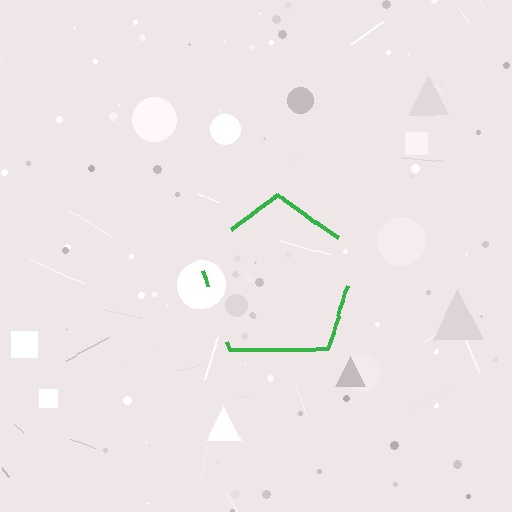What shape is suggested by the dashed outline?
The dashed outline suggests a pentagon.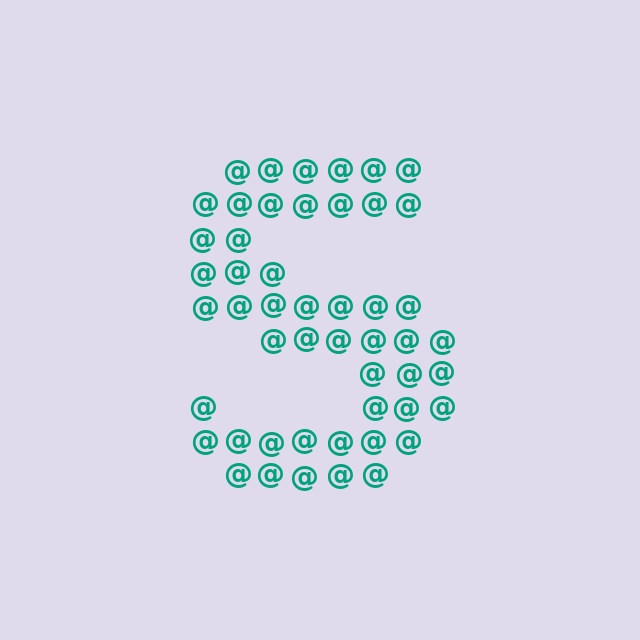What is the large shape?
The large shape is the letter S.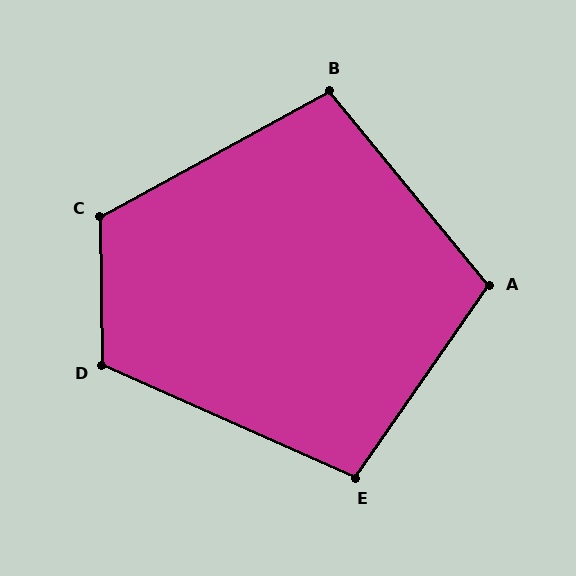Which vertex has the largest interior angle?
C, at approximately 118 degrees.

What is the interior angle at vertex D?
Approximately 115 degrees (obtuse).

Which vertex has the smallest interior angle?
B, at approximately 101 degrees.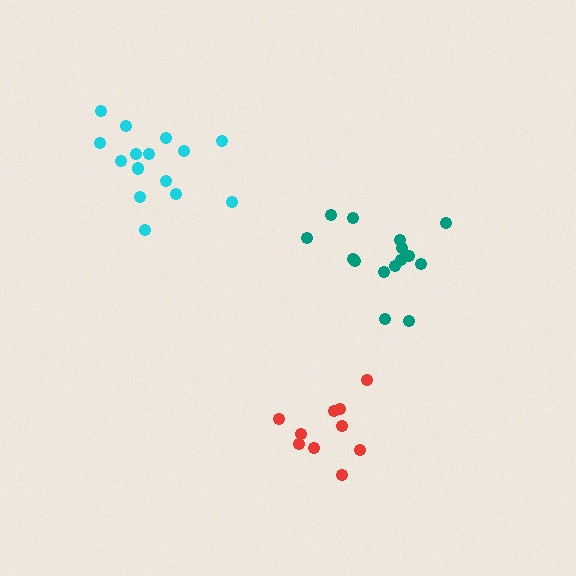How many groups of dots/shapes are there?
There are 3 groups.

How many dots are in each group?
Group 1: 10 dots, Group 2: 15 dots, Group 3: 15 dots (40 total).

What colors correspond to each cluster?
The clusters are colored: red, teal, cyan.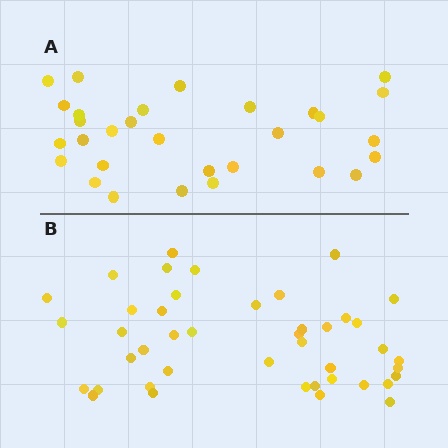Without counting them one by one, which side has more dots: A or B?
Region B (the bottom region) has more dots.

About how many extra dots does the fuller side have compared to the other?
Region B has approximately 15 more dots than region A.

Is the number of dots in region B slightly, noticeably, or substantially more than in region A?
Region B has noticeably more, but not dramatically so. The ratio is roughly 1.4 to 1.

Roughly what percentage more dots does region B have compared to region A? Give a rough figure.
About 45% more.